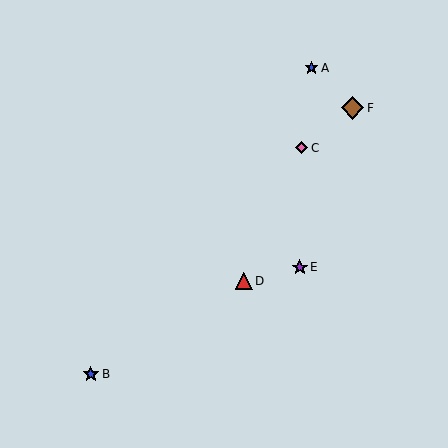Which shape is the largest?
The brown diamond (labeled F) is the largest.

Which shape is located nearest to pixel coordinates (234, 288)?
The red triangle (labeled D) at (244, 281) is nearest to that location.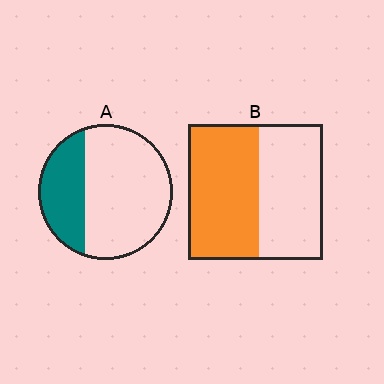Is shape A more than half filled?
No.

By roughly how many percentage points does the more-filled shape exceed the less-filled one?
By roughly 20 percentage points (B over A).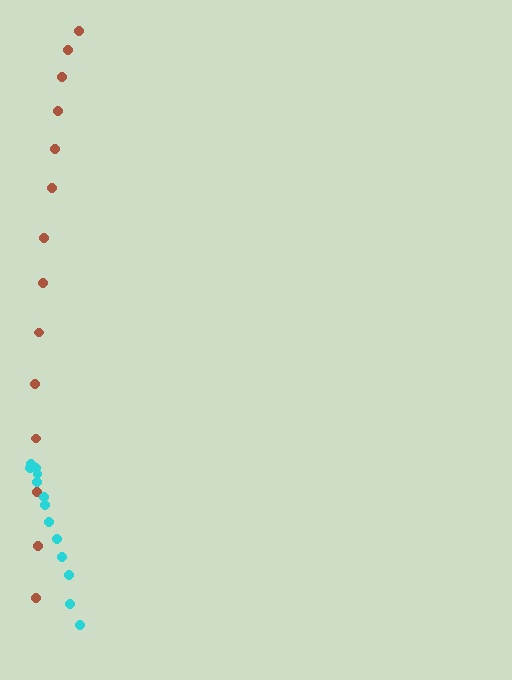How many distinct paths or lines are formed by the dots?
There are 2 distinct paths.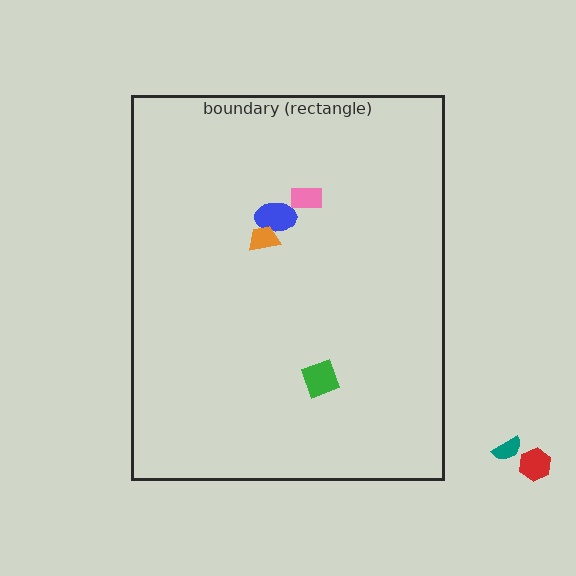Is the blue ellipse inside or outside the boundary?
Inside.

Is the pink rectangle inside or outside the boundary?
Inside.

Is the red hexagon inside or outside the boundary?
Outside.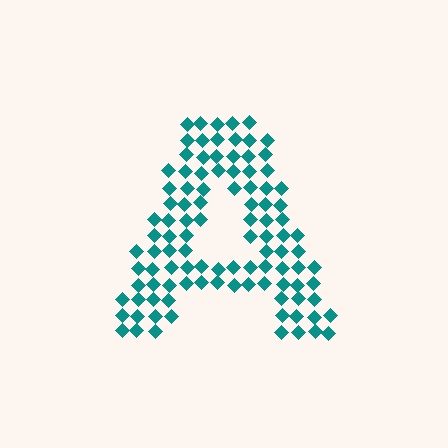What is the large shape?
The large shape is the letter A.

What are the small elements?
The small elements are diamonds.